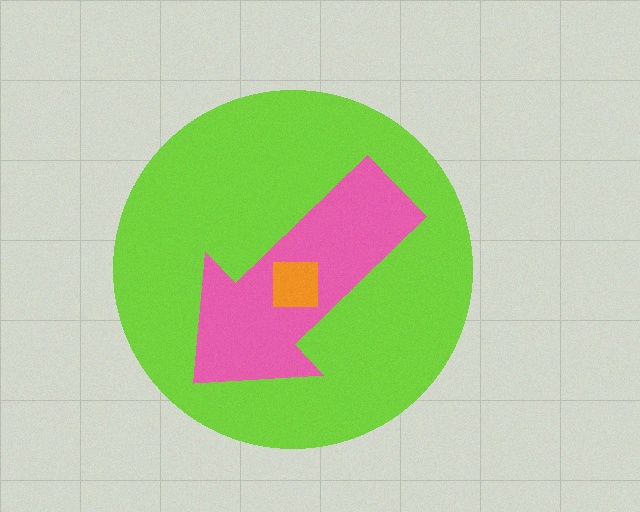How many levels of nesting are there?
3.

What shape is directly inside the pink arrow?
The orange square.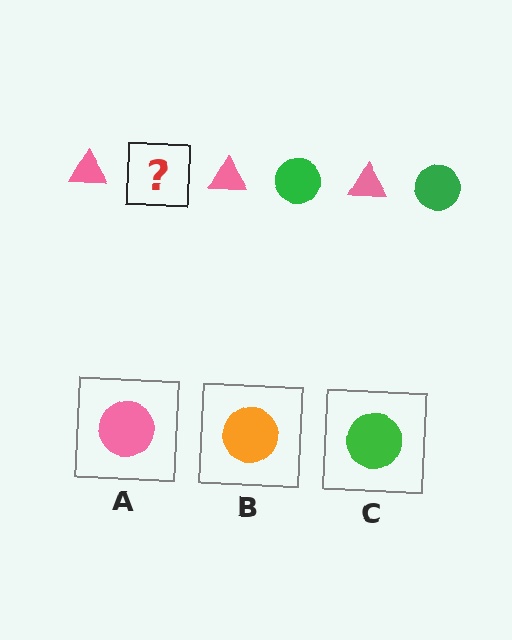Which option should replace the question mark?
Option C.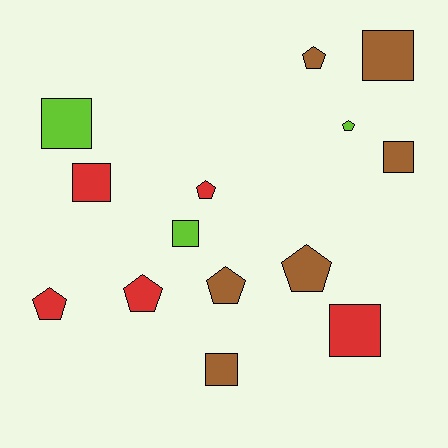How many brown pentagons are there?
There are 3 brown pentagons.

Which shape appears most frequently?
Square, with 7 objects.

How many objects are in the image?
There are 14 objects.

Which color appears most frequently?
Brown, with 6 objects.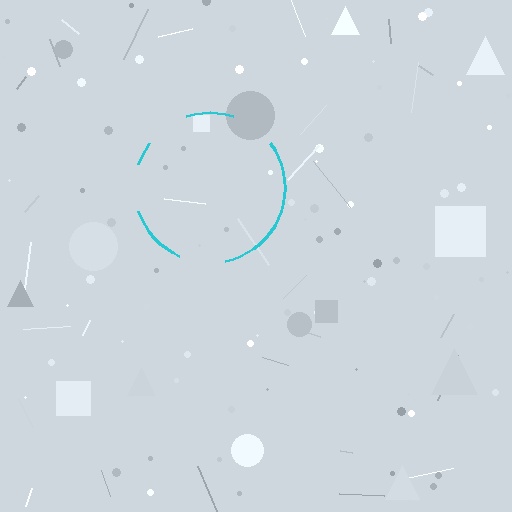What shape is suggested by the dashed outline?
The dashed outline suggests a circle.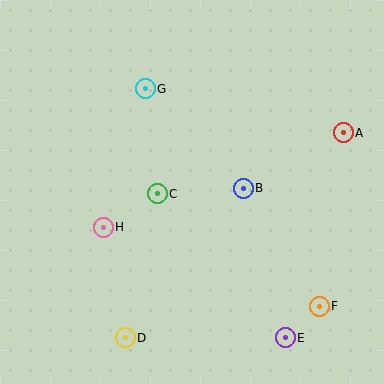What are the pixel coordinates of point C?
Point C is at (157, 194).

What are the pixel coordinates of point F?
Point F is at (319, 306).